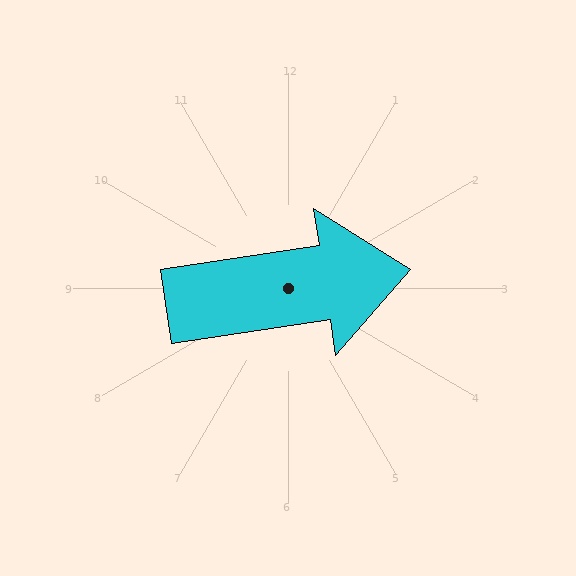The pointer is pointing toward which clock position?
Roughly 3 o'clock.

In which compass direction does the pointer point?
East.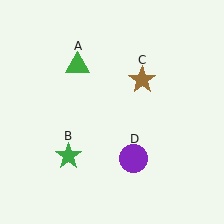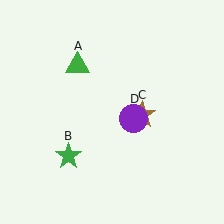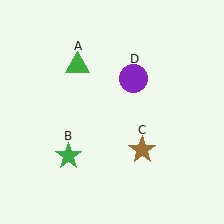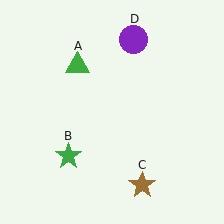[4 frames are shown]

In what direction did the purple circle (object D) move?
The purple circle (object D) moved up.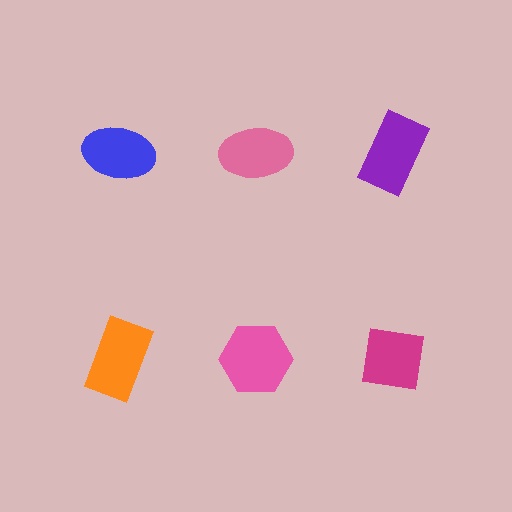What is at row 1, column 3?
A purple rectangle.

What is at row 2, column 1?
An orange rectangle.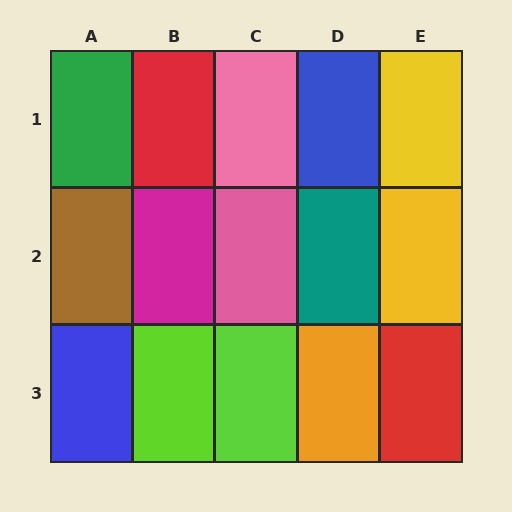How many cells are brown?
1 cell is brown.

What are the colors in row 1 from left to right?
Green, red, pink, blue, yellow.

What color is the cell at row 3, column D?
Orange.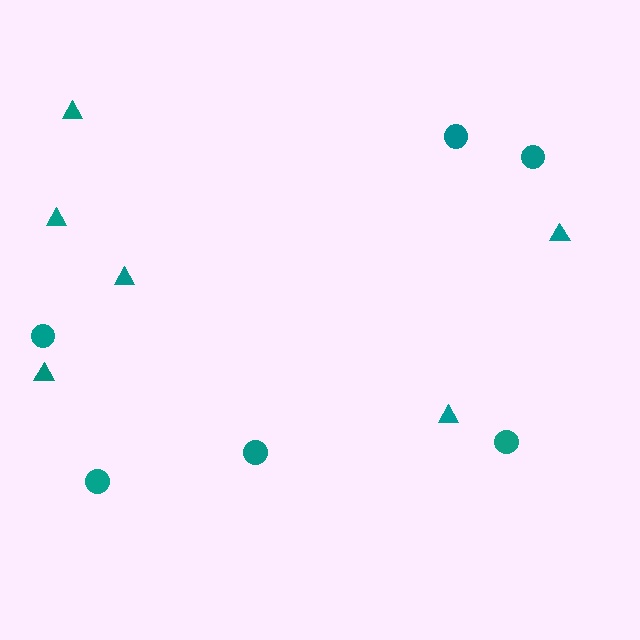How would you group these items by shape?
There are 2 groups: one group of circles (6) and one group of triangles (6).